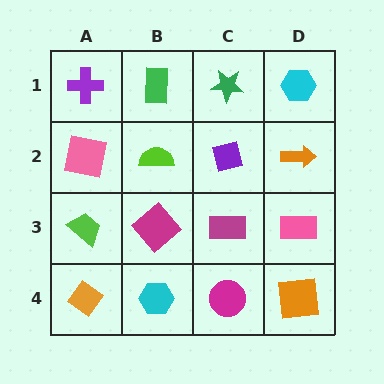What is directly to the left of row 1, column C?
A green rectangle.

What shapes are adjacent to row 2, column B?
A green rectangle (row 1, column B), a magenta diamond (row 3, column B), a pink square (row 2, column A), a purple diamond (row 2, column C).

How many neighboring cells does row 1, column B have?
3.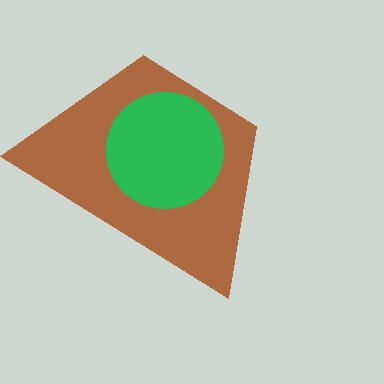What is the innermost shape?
The green circle.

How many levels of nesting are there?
2.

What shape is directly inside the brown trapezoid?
The green circle.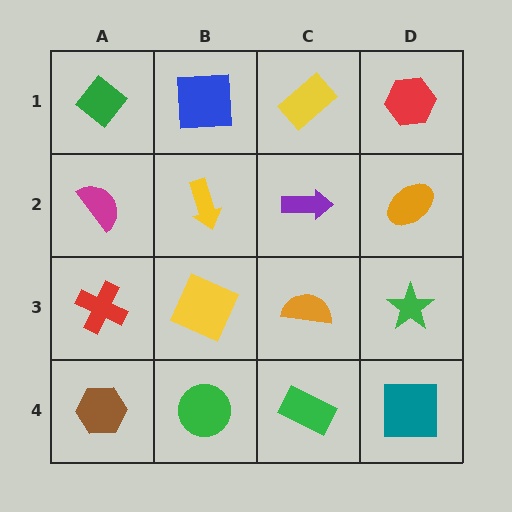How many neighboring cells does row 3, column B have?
4.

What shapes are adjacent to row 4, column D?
A green star (row 3, column D), a green rectangle (row 4, column C).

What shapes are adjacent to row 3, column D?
An orange ellipse (row 2, column D), a teal square (row 4, column D), an orange semicircle (row 3, column C).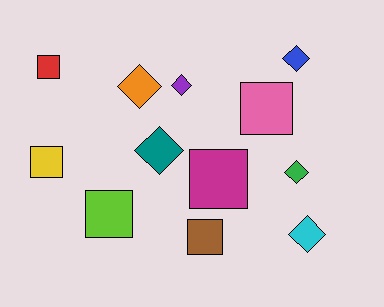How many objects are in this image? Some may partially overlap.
There are 12 objects.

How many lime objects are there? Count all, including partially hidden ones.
There is 1 lime object.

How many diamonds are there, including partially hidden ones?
There are 6 diamonds.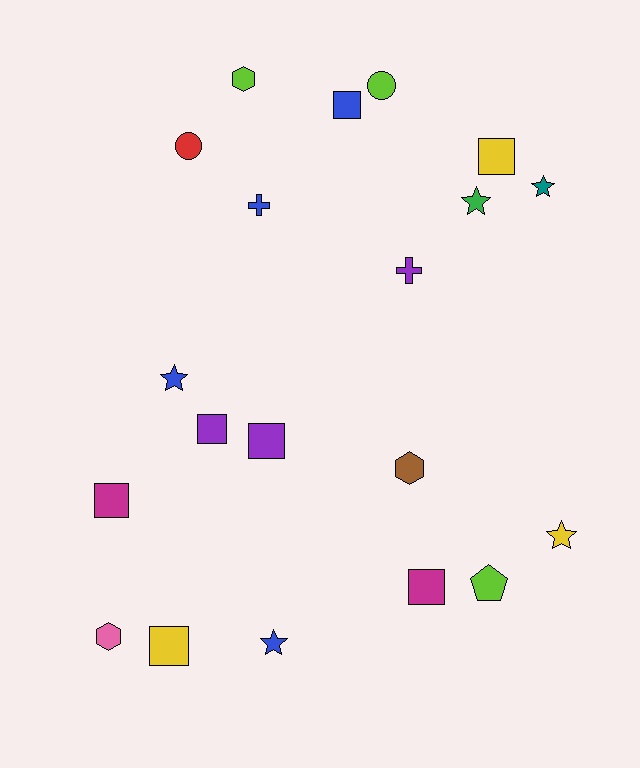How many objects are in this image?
There are 20 objects.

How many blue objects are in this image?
There are 4 blue objects.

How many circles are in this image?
There are 2 circles.